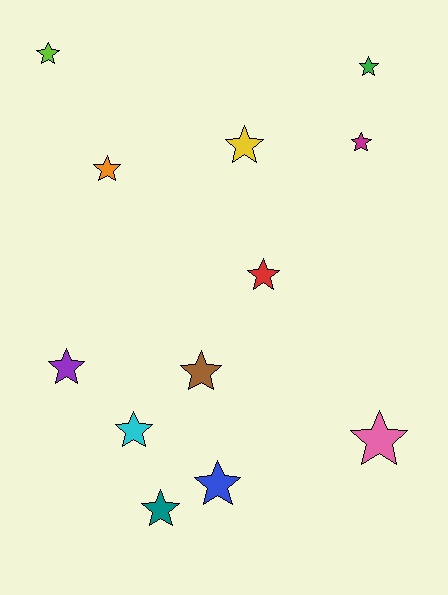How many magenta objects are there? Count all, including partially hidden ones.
There is 1 magenta object.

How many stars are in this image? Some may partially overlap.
There are 12 stars.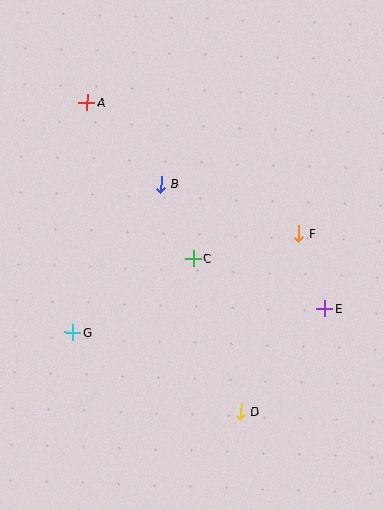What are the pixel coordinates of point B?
Point B is at (161, 184).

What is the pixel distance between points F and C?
The distance between F and C is 109 pixels.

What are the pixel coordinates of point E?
Point E is at (325, 308).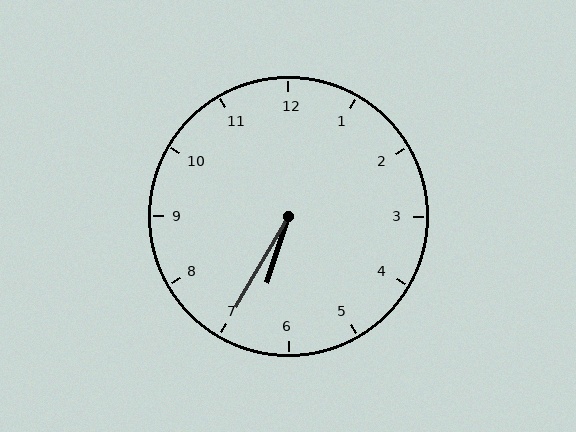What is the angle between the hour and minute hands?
Approximately 12 degrees.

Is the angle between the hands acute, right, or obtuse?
It is acute.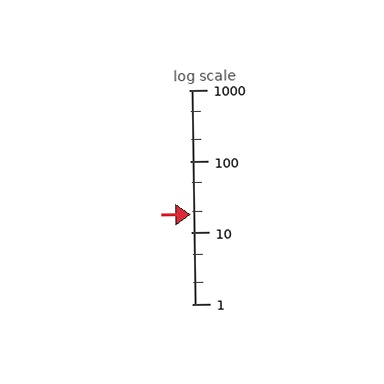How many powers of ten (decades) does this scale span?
The scale spans 3 decades, from 1 to 1000.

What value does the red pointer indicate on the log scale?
The pointer indicates approximately 18.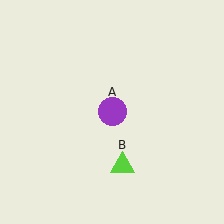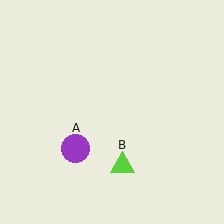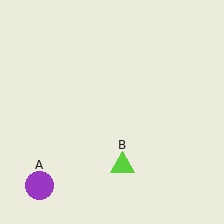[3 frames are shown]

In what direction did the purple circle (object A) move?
The purple circle (object A) moved down and to the left.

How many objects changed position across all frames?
1 object changed position: purple circle (object A).